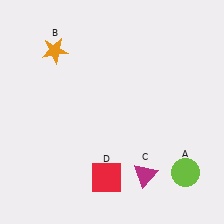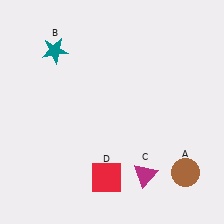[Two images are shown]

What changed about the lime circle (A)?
In Image 1, A is lime. In Image 2, it changed to brown.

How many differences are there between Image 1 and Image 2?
There are 2 differences between the two images.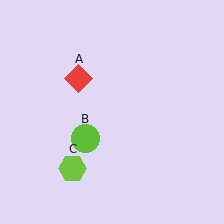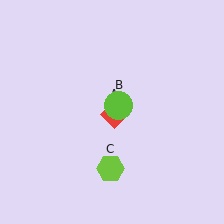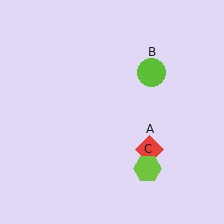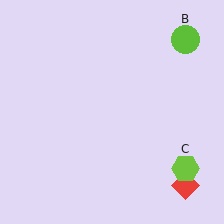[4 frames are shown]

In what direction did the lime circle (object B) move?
The lime circle (object B) moved up and to the right.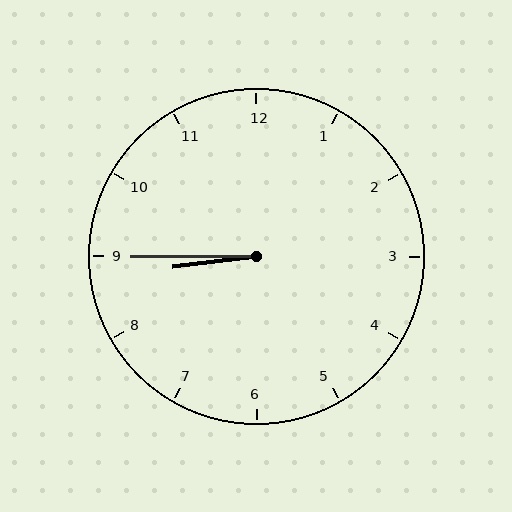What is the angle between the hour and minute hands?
Approximately 8 degrees.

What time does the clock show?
8:45.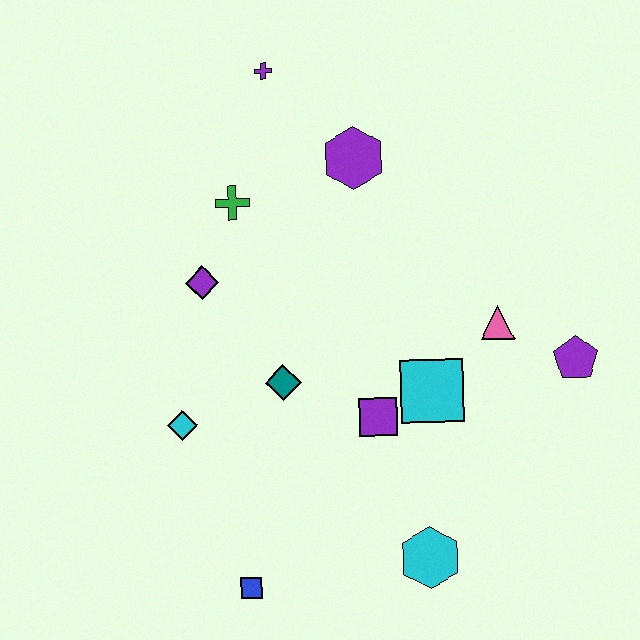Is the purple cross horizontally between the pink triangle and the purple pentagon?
No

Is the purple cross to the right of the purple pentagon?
No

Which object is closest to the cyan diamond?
The teal diamond is closest to the cyan diamond.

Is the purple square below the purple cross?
Yes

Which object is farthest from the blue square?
The purple cross is farthest from the blue square.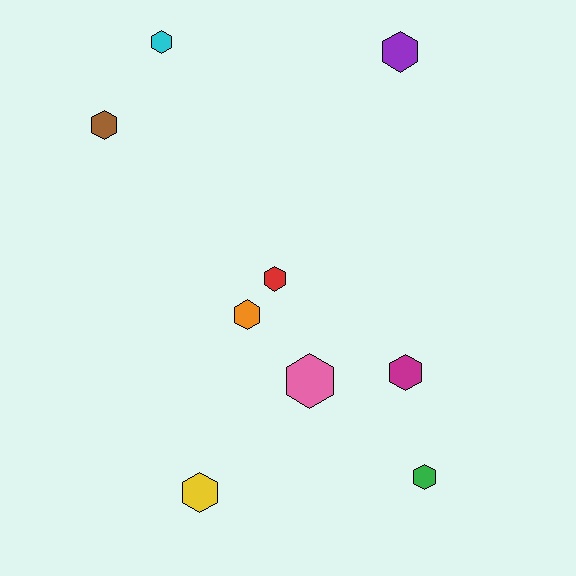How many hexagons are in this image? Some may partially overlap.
There are 9 hexagons.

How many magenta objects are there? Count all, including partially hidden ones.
There is 1 magenta object.